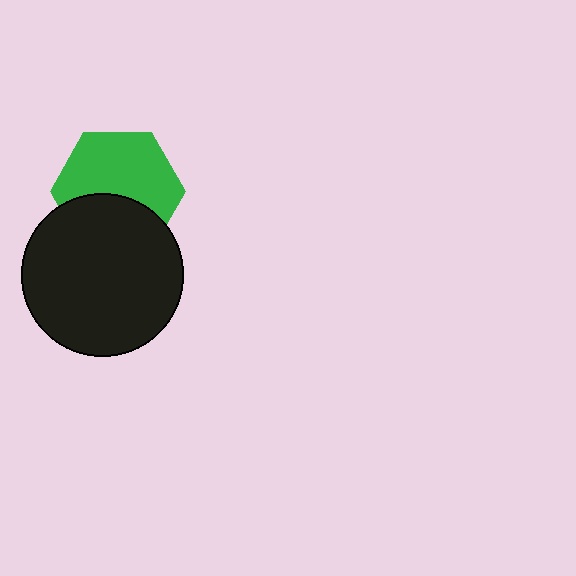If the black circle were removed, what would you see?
You would see the complete green hexagon.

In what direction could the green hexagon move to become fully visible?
The green hexagon could move up. That would shift it out from behind the black circle entirely.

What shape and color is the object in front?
The object in front is a black circle.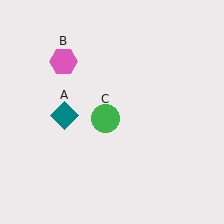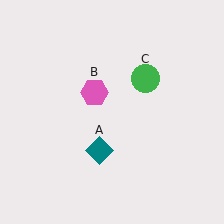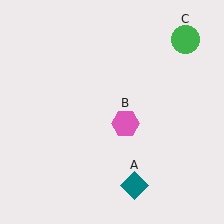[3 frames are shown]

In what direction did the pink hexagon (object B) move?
The pink hexagon (object B) moved down and to the right.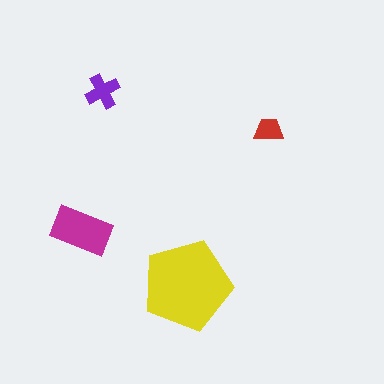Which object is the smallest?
The red trapezoid.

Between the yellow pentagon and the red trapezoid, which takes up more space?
The yellow pentagon.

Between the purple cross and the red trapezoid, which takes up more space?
The purple cross.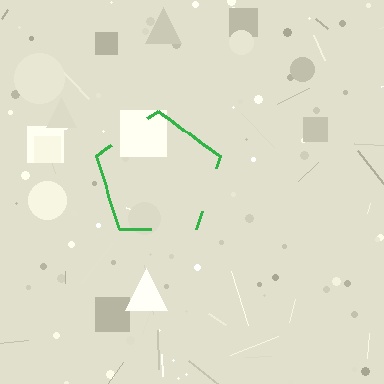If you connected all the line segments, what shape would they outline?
They would outline a pentagon.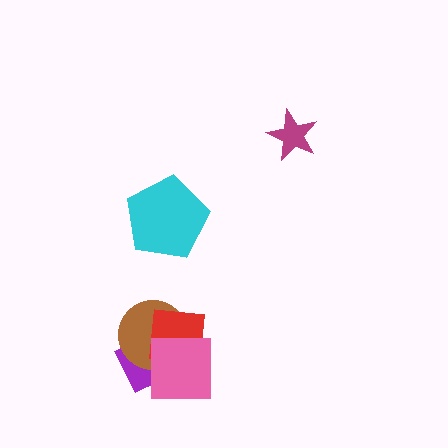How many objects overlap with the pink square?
3 objects overlap with the pink square.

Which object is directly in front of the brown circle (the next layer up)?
The red square is directly in front of the brown circle.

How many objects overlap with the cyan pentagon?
0 objects overlap with the cyan pentagon.